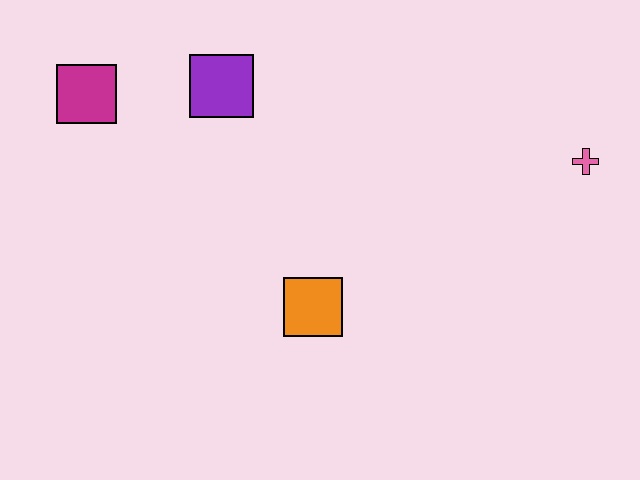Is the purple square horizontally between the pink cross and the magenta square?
Yes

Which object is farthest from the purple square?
The pink cross is farthest from the purple square.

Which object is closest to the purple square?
The magenta square is closest to the purple square.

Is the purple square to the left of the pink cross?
Yes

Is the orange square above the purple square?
No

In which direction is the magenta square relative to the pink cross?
The magenta square is to the left of the pink cross.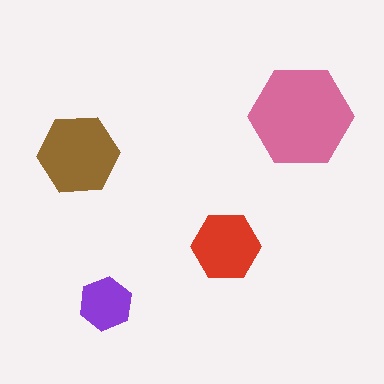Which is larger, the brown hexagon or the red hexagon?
The brown one.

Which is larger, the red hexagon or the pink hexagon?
The pink one.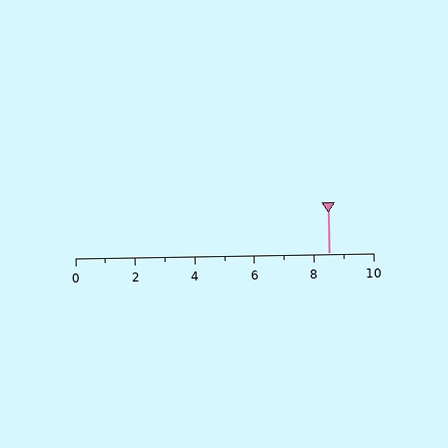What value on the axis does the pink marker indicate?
The marker indicates approximately 8.5.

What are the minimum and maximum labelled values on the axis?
The axis runs from 0 to 10.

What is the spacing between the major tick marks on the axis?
The major ticks are spaced 2 apart.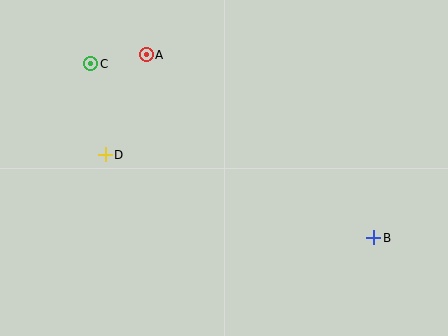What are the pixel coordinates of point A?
Point A is at (146, 55).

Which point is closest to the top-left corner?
Point C is closest to the top-left corner.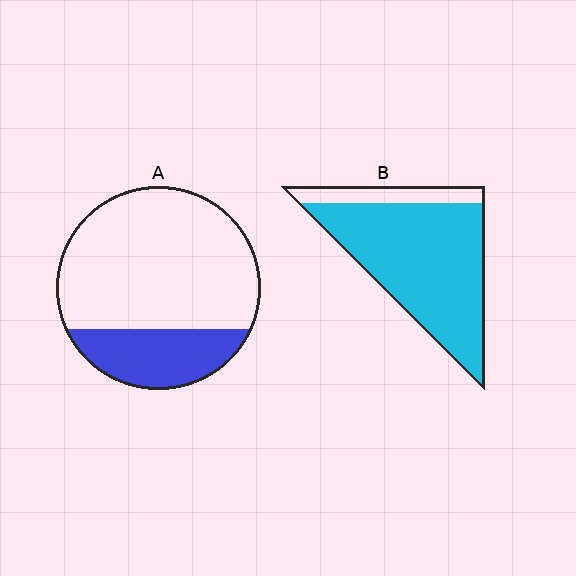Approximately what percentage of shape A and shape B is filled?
A is approximately 25% and B is approximately 85%.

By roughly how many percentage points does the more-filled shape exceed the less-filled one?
By roughly 60 percentage points (B over A).